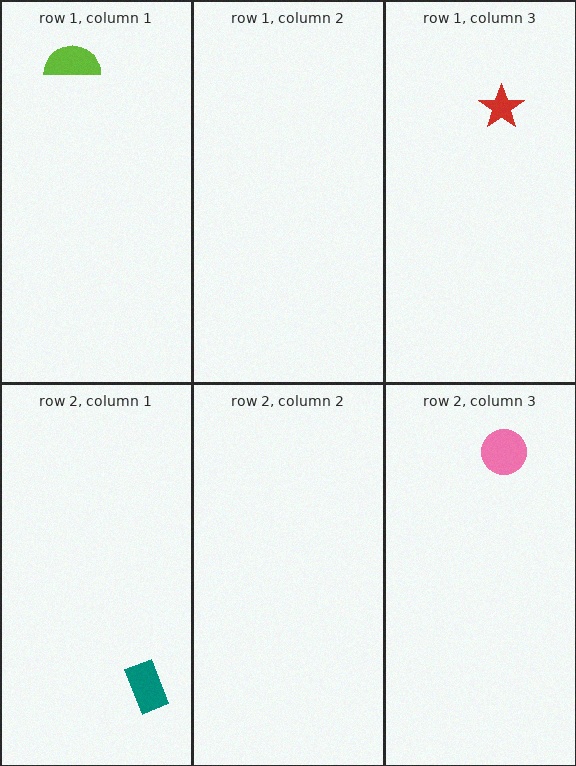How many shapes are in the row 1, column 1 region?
1.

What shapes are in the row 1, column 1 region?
The lime semicircle.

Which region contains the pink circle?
The row 2, column 3 region.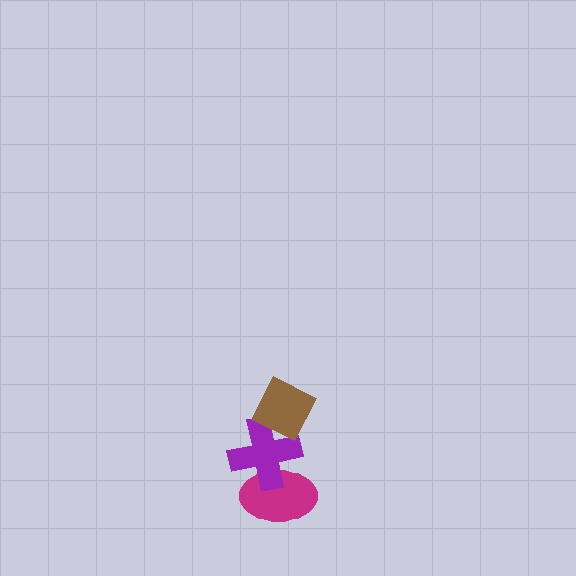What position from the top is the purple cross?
The purple cross is 2nd from the top.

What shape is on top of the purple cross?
The brown diamond is on top of the purple cross.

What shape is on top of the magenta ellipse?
The purple cross is on top of the magenta ellipse.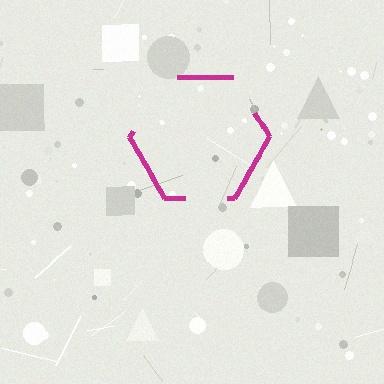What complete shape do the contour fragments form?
The contour fragments form a hexagon.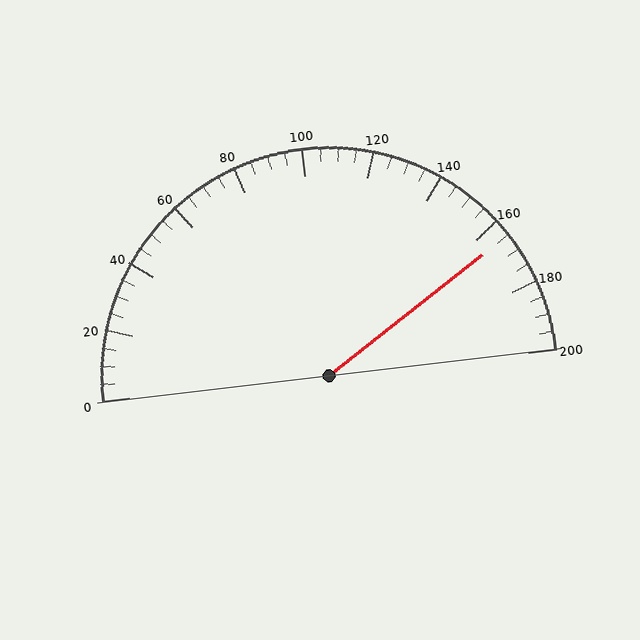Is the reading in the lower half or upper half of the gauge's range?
The reading is in the upper half of the range (0 to 200).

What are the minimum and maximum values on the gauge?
The gauge ranges from 0 to 200.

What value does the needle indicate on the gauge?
The needle indicates approximately 165.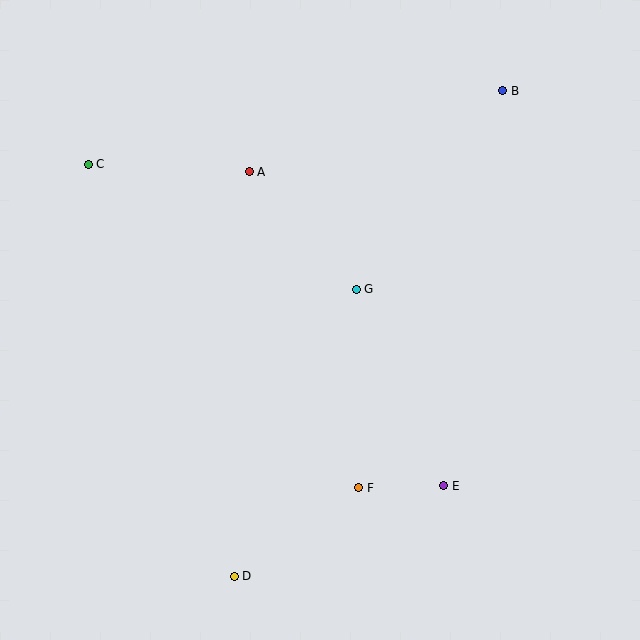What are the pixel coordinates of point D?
Point D is at (234, 576).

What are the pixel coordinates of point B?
Point B is at (503, 91).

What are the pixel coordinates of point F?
Point F is at (359, 488).